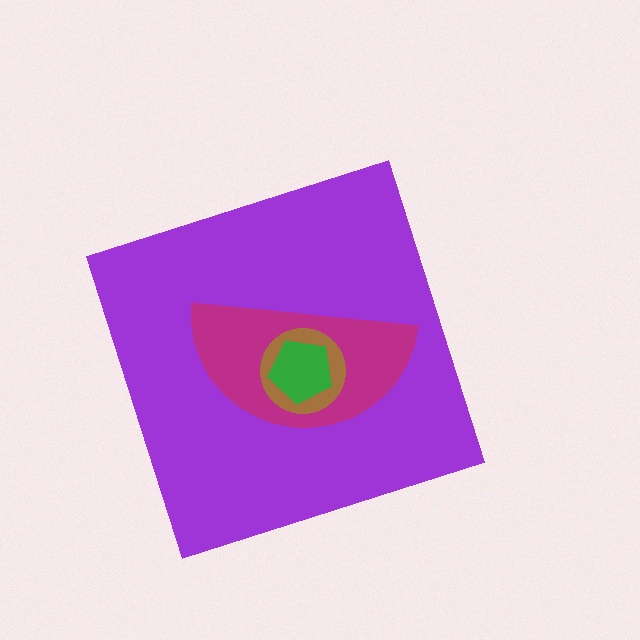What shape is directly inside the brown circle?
The green pentagon.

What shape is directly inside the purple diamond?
The magenta semicircle.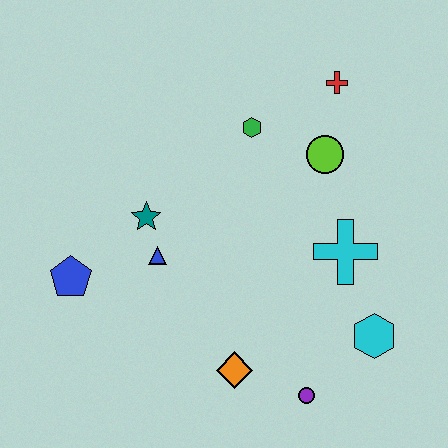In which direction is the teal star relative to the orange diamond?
The teal star is above the orange diamond.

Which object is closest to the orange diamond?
The purple circle is closest to the orange diamond.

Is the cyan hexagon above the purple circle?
Yes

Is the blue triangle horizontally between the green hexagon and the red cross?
No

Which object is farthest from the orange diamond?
The red cross is farthest from the orange diamond.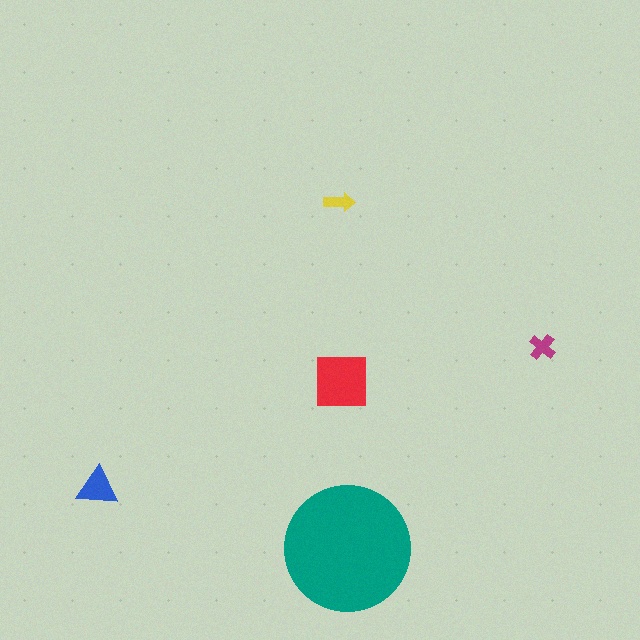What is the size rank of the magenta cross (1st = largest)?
4th.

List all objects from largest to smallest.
The teal circle, the red square, the blue triangle, the magenta cross, the yellow arrow.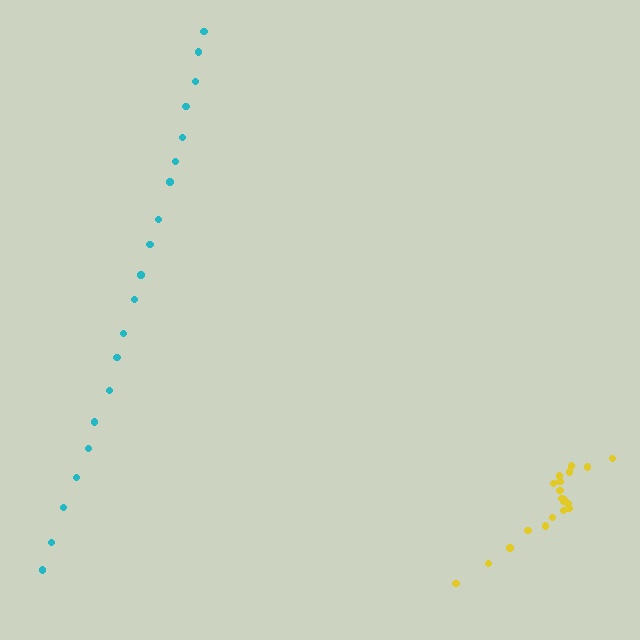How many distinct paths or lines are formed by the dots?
There are 2 distinct paths.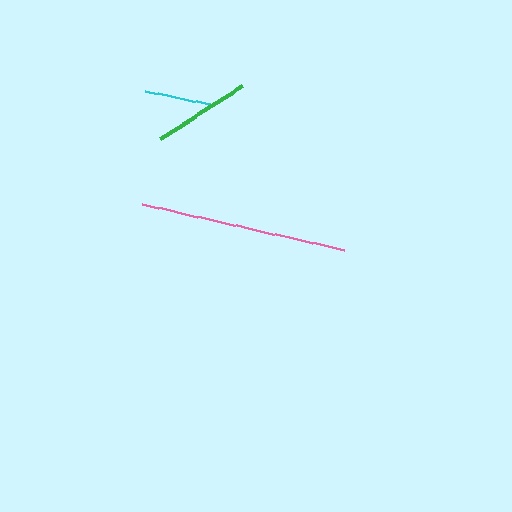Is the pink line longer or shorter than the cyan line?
The pink line is longer than the cyan line.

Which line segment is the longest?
The pink line is the longest at approximately 207 pixels.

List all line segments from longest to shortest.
From longest to shortest: pink, green, cyan.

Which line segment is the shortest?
The cyan line is the shortest at approximately 71 pixels.